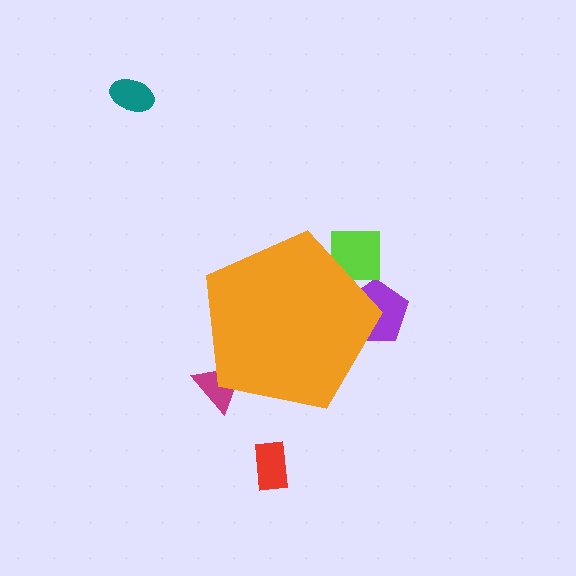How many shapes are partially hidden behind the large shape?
3 shapes are partially hidden.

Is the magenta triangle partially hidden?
Yes, the magenta triangle is partially hidden behind the orange pentagon.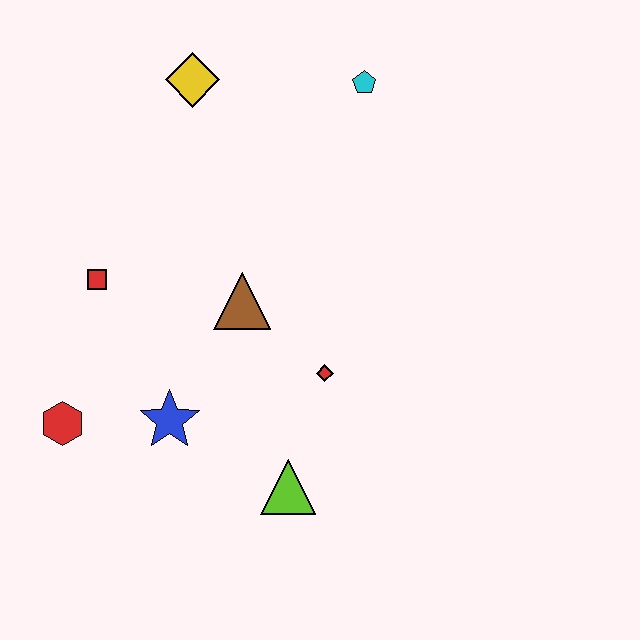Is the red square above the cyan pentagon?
No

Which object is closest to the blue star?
The red hexagon is closest to the blue star.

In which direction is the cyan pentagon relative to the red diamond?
The cyan pentagon is above the red diamond.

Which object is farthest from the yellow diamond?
The lime triangle is farthest from the yellow diamond.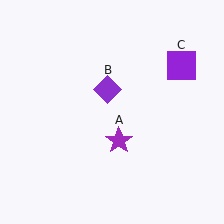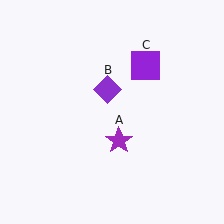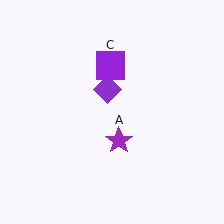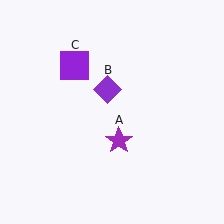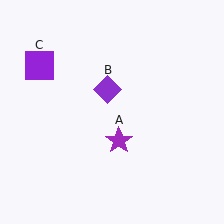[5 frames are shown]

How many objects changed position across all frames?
1 object changed position: purple square (object C).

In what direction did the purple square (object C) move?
The purple square (object C) moved left.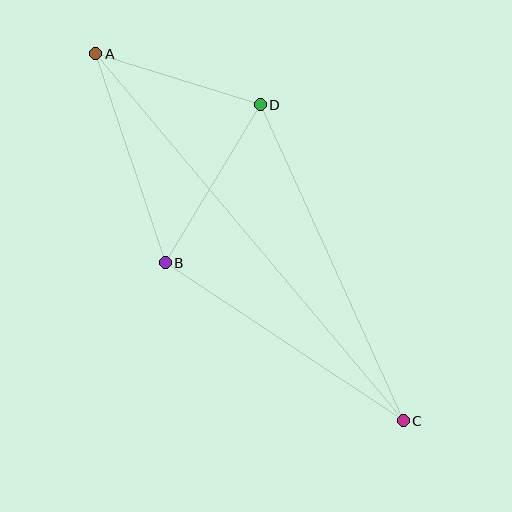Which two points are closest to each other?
Points A and D are closest to each other.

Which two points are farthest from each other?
Points A and C are farthest from each other.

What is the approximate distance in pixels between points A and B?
The distance between A and B is approximately 220 pixels.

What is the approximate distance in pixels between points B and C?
The distance between B and C is approximately 286 pixels.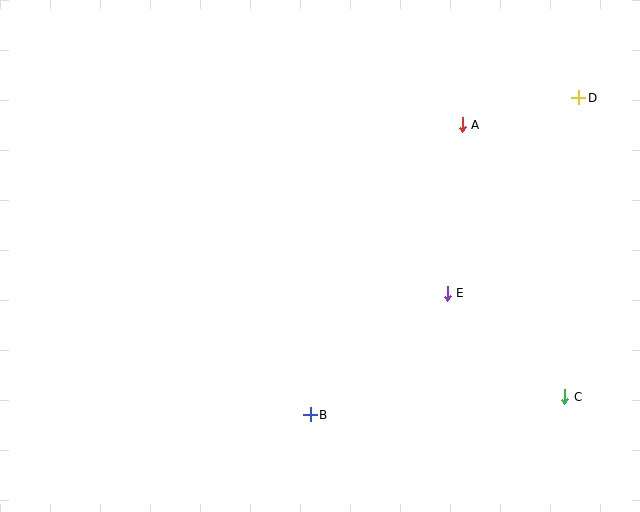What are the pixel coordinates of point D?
Point D is at (579, 98).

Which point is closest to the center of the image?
Point E at (447, 293) is closest to the center.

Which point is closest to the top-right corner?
Point D is closest to the top-right corner.